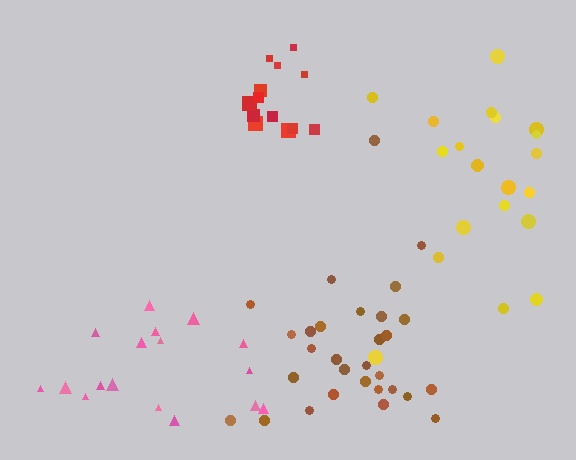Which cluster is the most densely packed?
Red.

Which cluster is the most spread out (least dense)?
Yellow.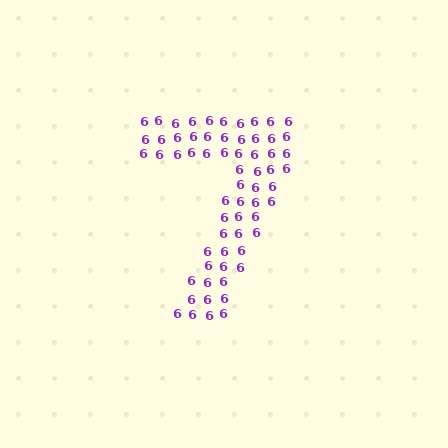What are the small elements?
The small elements are digit 6's.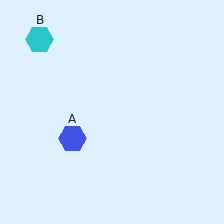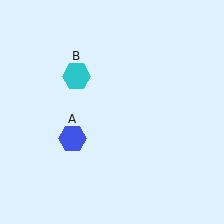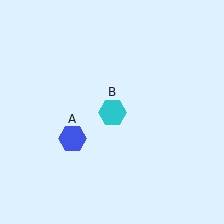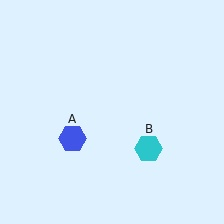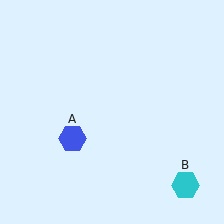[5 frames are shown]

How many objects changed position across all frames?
1 object changed position: cyan hexagon (object B).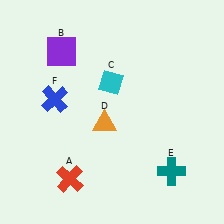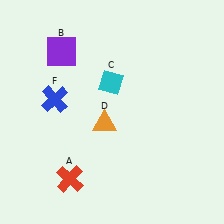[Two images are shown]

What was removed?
The teal cross (E) was removed in Image 2.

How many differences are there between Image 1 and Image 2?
There is 1 difference between the two images.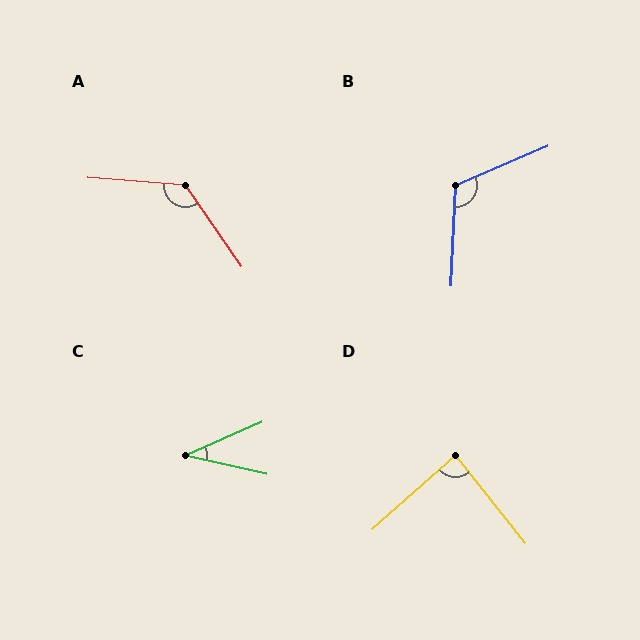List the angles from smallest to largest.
C (37°), D (87°), B (116°), A (129°).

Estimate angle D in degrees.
Approximately 87 degrees.